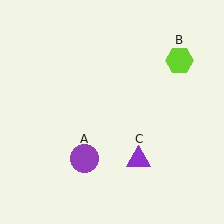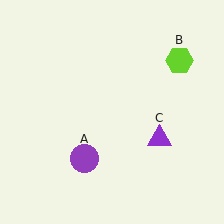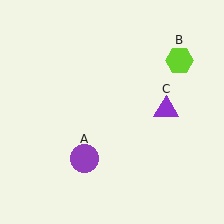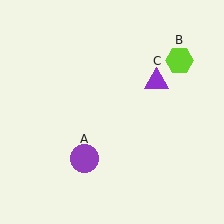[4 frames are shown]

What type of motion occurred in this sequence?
The purple triangle (object C) rotated counterclockwise around the center of the scene.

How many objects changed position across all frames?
1 object changed position: purple triangle (object C).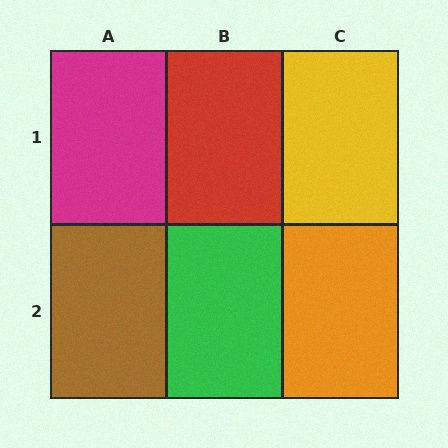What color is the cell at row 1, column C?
Yellow.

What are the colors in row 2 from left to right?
Brown, green, orange.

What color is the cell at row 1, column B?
Red.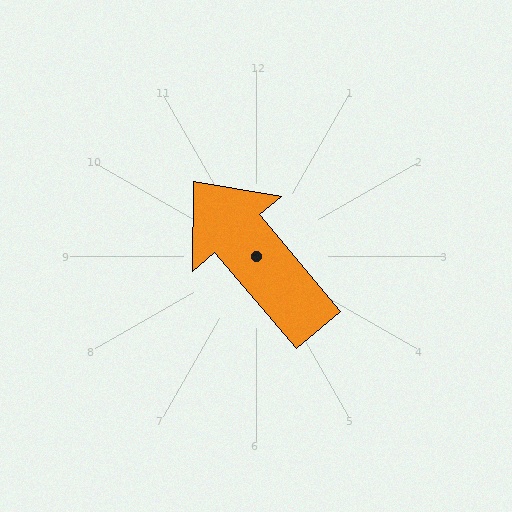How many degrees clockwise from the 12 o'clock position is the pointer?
Approximately 320 degrees.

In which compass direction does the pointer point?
Northwest.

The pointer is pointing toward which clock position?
Roughly 11 o'clock.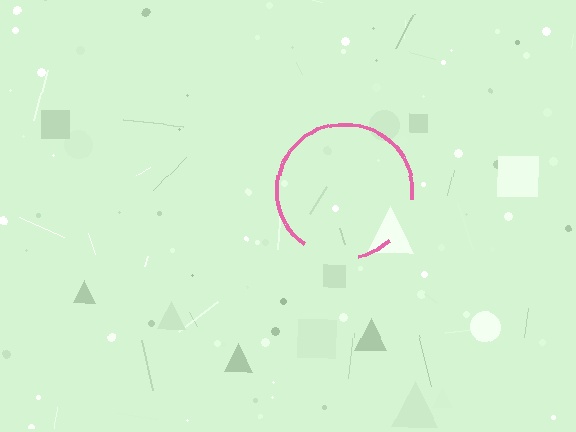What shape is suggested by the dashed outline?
The dashed outline suggests a circle.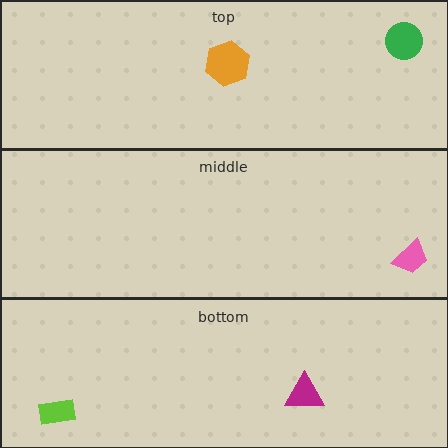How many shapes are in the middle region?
1.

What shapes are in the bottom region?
The lime rectangle, the magenta triangle.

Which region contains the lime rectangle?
The bottom region.